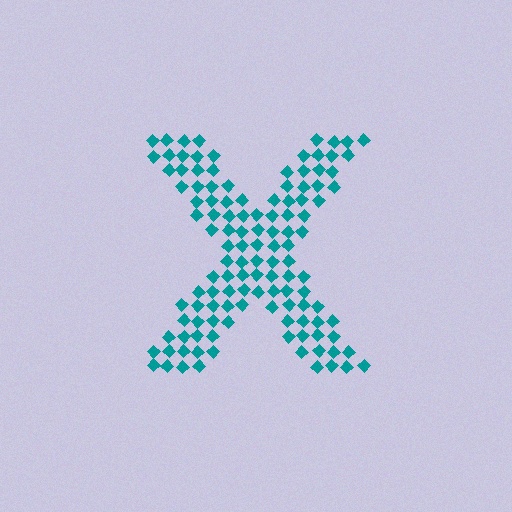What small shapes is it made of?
It is made of small diamonds.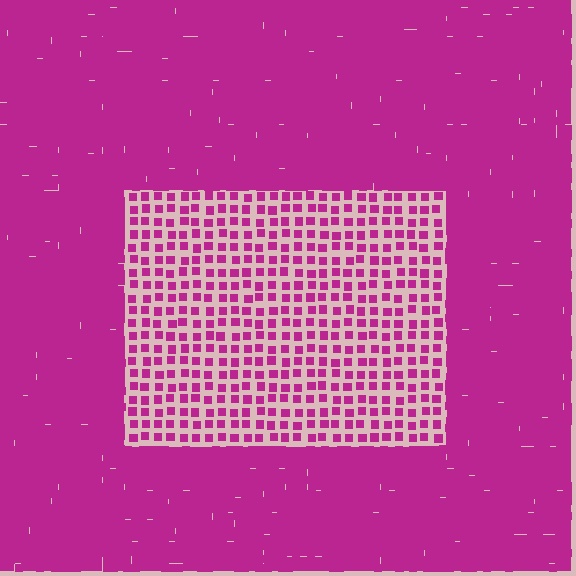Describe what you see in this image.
The image contains small magenta elements arranged at two different densities. A rectangle-shaped region is visible where the elements are less densely packed than the surrounding area.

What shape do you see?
I see a rectangle.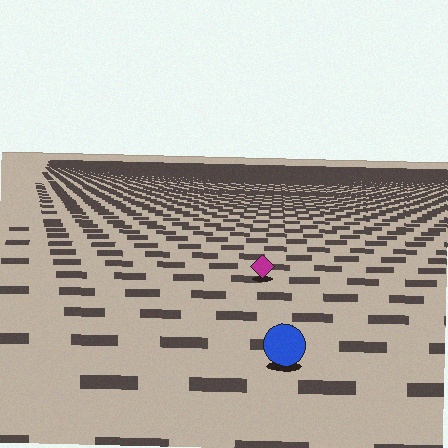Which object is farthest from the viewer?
The magenta diamond is farthest from the viewer. It appears smaller and the ground texture around it is denser.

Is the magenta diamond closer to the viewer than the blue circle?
No. The blue circle is closer — you can tell from the texture gradient: the ground texture is coarser near it.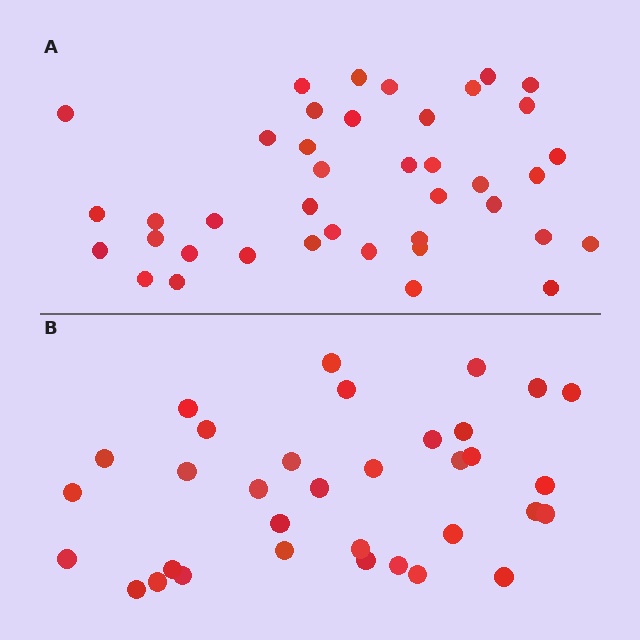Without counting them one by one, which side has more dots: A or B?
Region A (the top region) has more dots.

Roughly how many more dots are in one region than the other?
Region A has about 6 more dots than region B.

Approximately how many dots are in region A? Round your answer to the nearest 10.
About 40 dots.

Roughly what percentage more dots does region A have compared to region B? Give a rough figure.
About 20% more.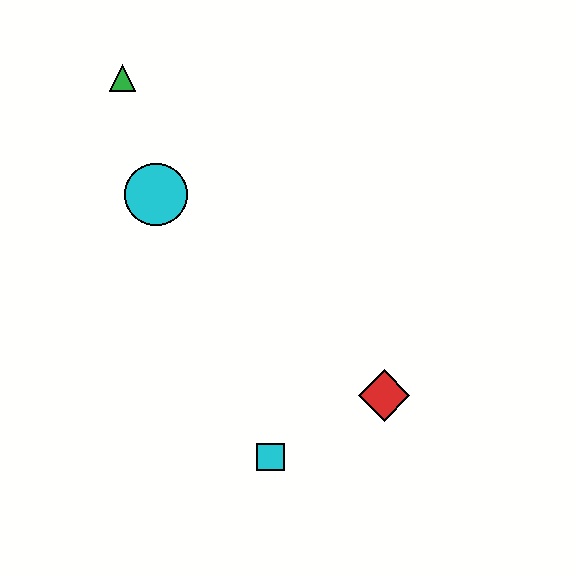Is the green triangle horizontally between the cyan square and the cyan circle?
No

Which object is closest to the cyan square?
The red diamond is closest to the cyan square.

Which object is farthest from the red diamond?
The green triangle is farthest from the red diamond.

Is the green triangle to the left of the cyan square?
Yes